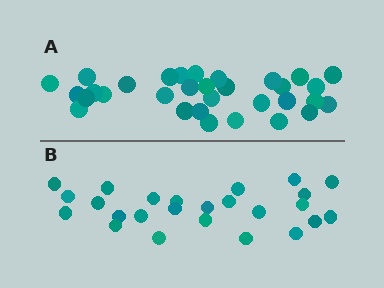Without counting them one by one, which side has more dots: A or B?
Region A (the top region) has more dots.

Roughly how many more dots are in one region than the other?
Region A has roughly 8 or so more dots than region B.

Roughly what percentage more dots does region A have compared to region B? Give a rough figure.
About 30% more.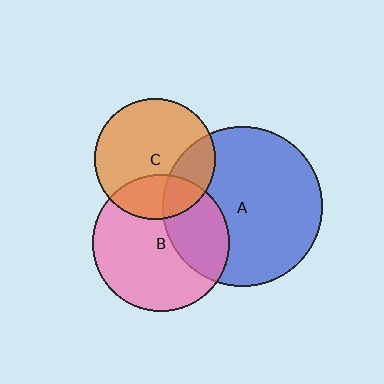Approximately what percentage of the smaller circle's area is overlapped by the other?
Approximately 25%.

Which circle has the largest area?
Circle A (blue).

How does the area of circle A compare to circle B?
Approximately 1.4 times.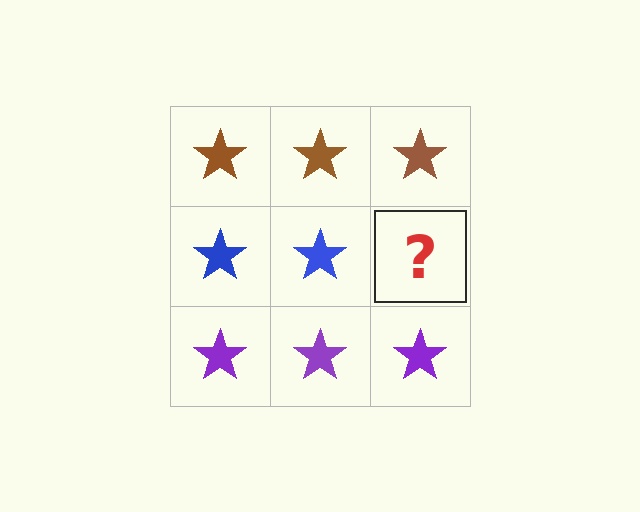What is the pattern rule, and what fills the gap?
The rule is that each row has a consistent color. The gap should be filled with a blue star.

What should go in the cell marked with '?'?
The missing cell should contain a blue star.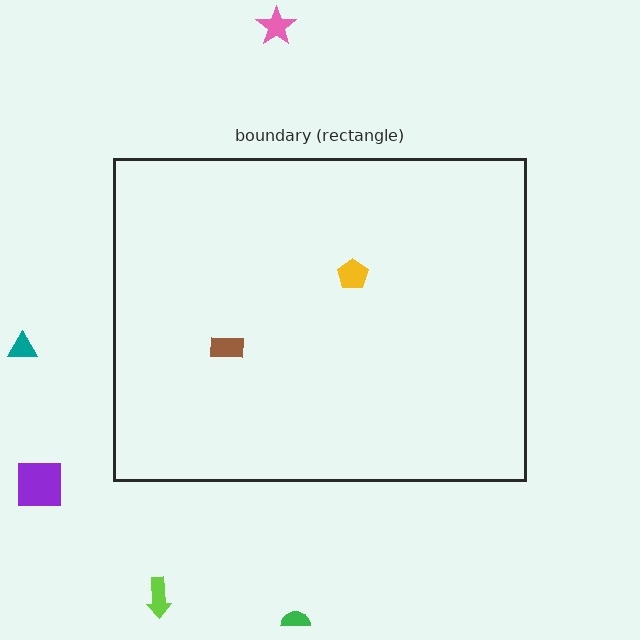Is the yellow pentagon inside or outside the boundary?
Inside.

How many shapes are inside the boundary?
2 inside, 5 outside.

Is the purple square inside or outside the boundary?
Outside.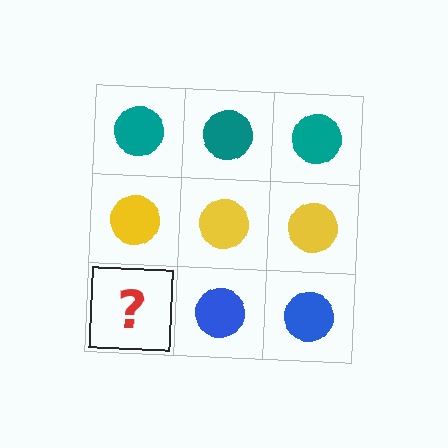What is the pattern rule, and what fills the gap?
The rule is that each row has a consistent color. The gap should be filled with a blue circle.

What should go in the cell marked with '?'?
The missing cell should contain a blue circle.